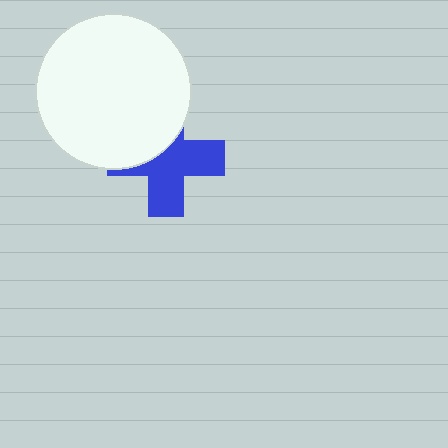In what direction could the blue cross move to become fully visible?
The blue cross could move toward the lower-right. That would shift it out from behind the white circle entirely.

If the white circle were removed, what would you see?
You would see the complete blue cross.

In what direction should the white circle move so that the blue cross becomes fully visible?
The white circle should move toward the upper-left. That is the shortest direction to clear the overlap and leave the blue cross fully visible.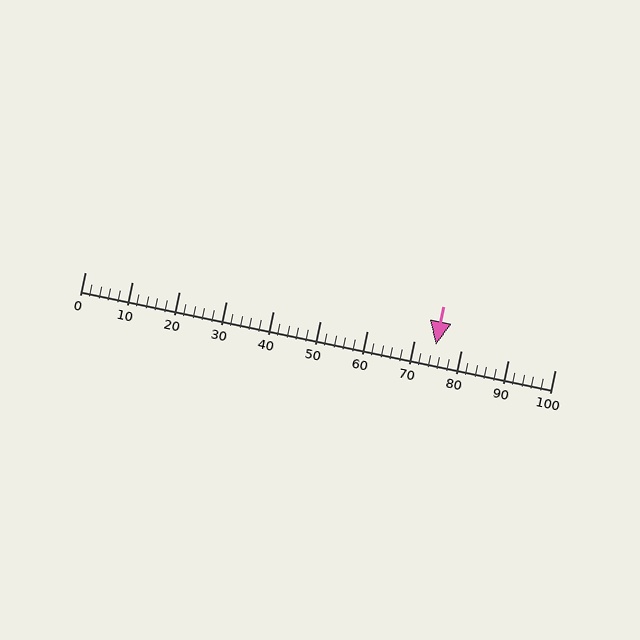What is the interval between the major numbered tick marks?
The major tick marks are spaced 10 units apart.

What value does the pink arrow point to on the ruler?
The pink arrow points to approximately 75.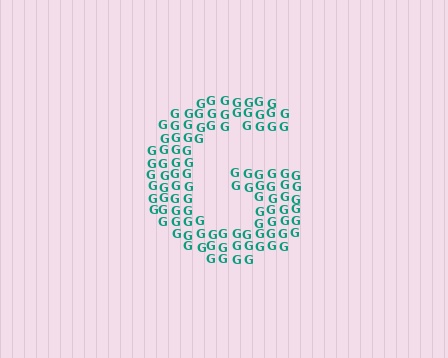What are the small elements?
The small elements are letter G's.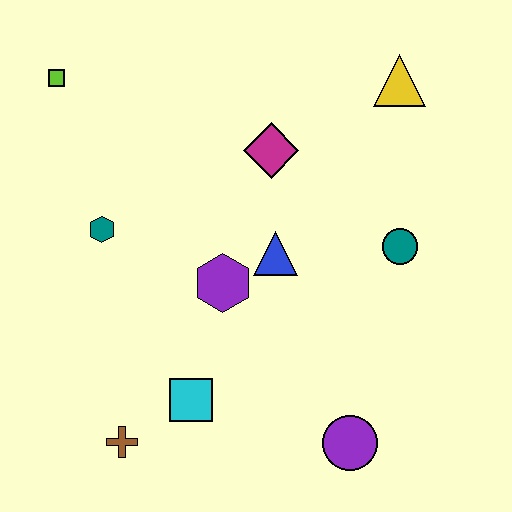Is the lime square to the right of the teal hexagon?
No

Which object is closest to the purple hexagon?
The blue triangle is closest to the purple hexagon.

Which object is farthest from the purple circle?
The lime square is farthest from the purple circle.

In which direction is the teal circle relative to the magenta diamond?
The teal circle is to the right of the magenta diamond.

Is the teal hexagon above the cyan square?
Yes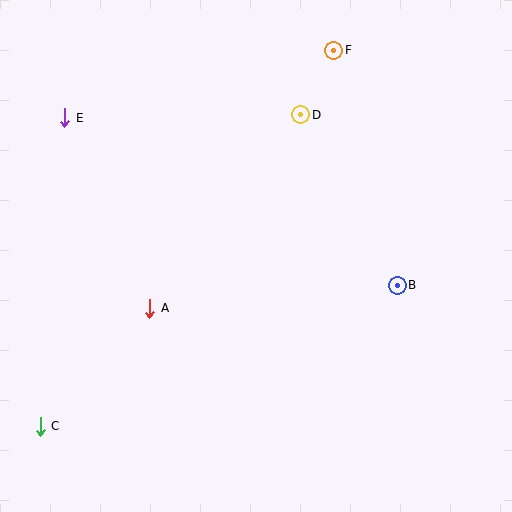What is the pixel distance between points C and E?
The distance between C and E is 309 pixels.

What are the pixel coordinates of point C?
Point C is at (40, 426).